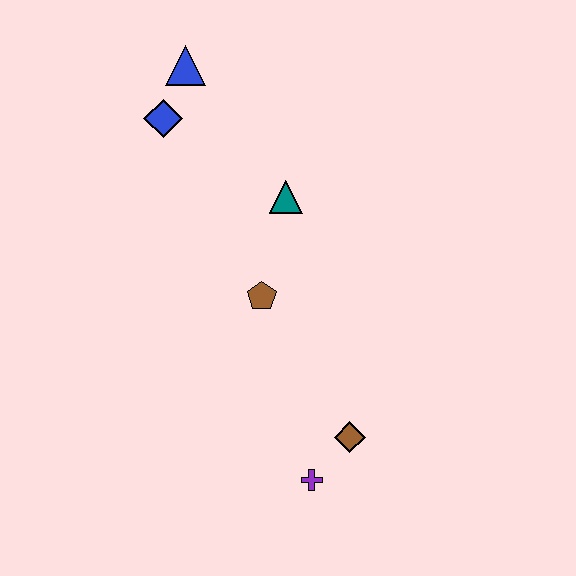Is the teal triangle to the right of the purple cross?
No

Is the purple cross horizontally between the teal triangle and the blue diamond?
No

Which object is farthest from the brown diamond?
The blue triangle is farthest from the brown diamond.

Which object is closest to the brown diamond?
The purple cross is closest to the brown diamond.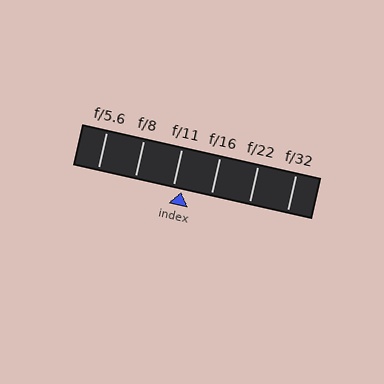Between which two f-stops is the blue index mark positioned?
The index mark is between f/11 and f/16.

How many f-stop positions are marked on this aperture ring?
There are 6 f-stop positions marked.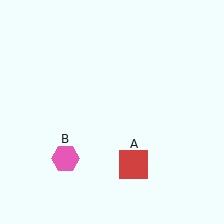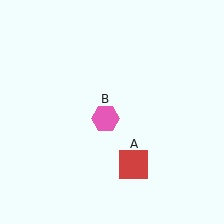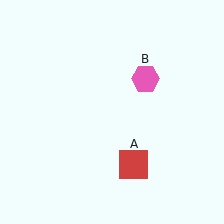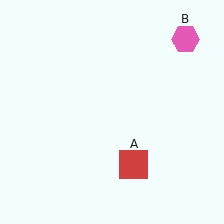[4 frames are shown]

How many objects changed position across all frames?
1 object changed position: pink hexagon (object B).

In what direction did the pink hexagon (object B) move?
The pink hexagon (object B) moved up and to the right.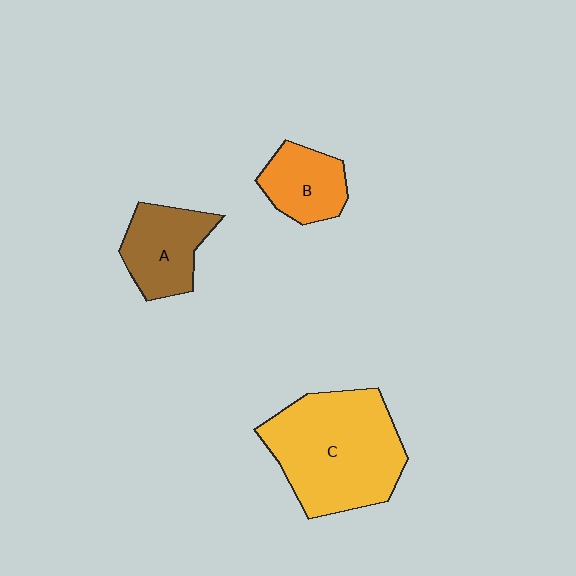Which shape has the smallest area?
Shape B (orange).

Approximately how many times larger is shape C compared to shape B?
Approximately 2.5 times.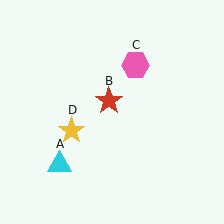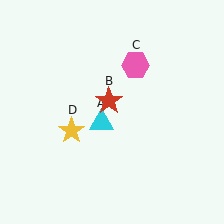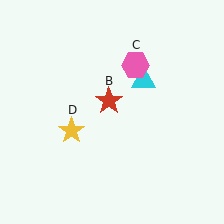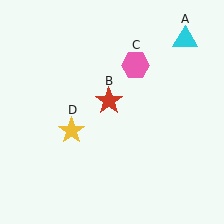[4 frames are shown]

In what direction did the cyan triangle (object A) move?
The cyan triangle (object A) moved up and to the right.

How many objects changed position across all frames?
1 object changed position: cyan triangle (object A).